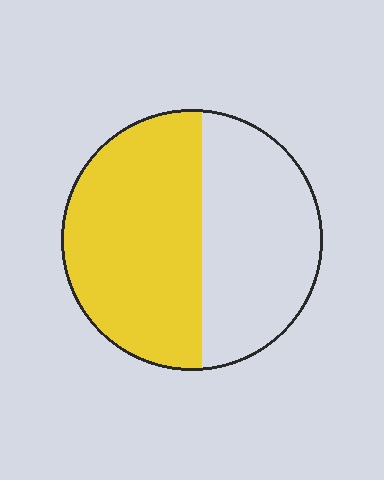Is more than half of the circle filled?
Yes.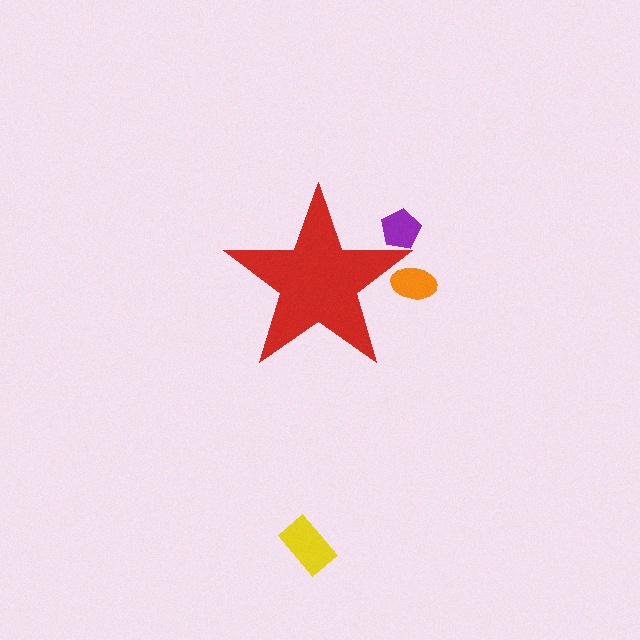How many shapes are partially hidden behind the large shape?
2 shapes are partially hidden.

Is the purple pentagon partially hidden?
Yes, the purple pentagon is partially hidden behind the red star.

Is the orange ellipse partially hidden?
Yes, the orange ellipse is partially hidden behind the red star.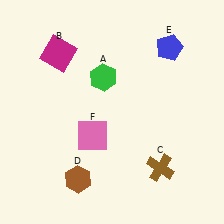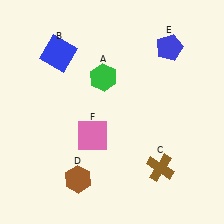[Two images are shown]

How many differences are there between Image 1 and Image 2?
There is 1 difference between the two images.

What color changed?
The square (B) changed from magenta in Image 1 to blue in Image 2.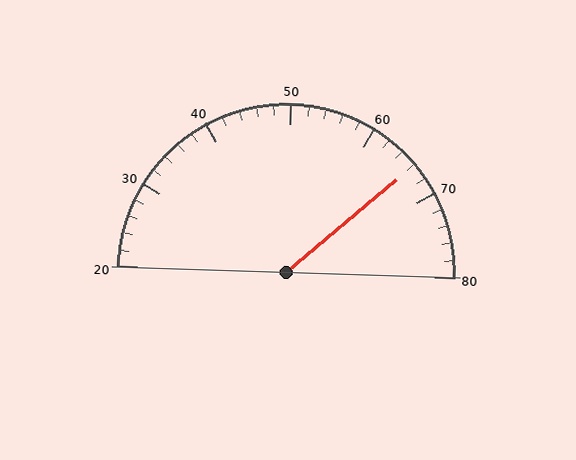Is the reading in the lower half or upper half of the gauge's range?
The reading is in the upper half of the range (20 to 80).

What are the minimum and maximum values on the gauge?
The gauge ranges from 20 to 80.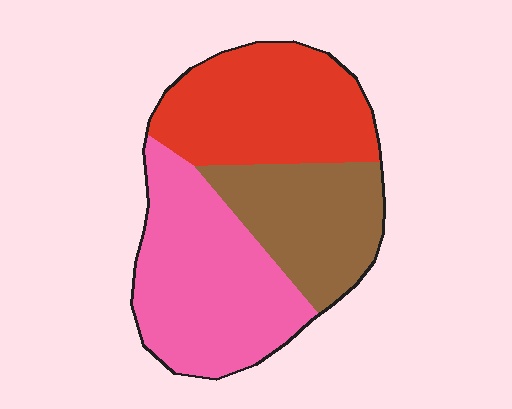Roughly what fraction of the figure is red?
Red takes up between a quarter and a half of the figure.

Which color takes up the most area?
Pink, at roughly 40%.